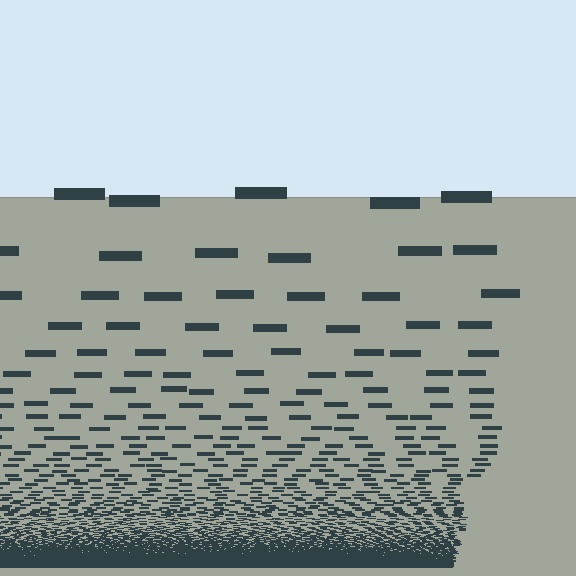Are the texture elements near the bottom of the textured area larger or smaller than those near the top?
Smaller. The gradient is inverted — elements near the bottom are smaller and denser.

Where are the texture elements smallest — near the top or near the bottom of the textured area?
Near the bottom.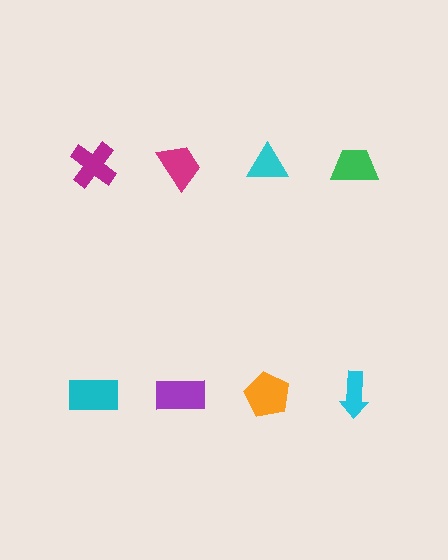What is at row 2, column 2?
A purple rectangle.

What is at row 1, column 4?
A green trapezoid.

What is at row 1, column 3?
A cyan triangle.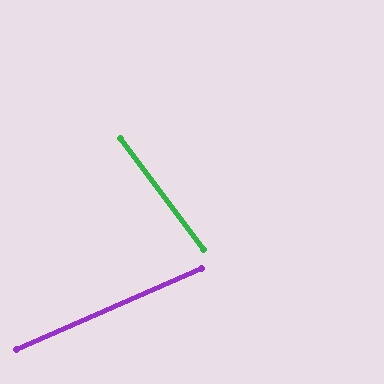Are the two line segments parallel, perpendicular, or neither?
Neither parallel nor perpendicular — they differ by about 77°.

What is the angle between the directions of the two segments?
Approximately 77 degrees.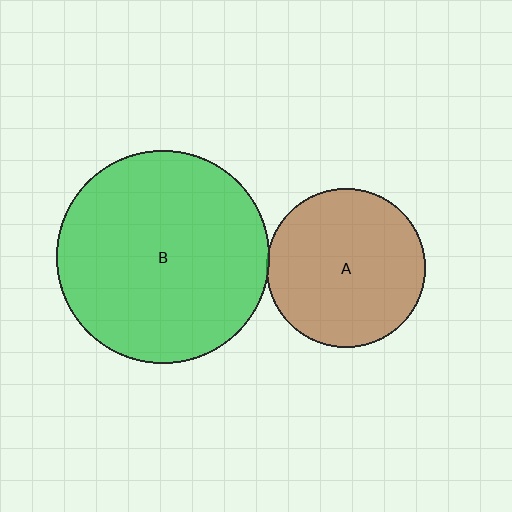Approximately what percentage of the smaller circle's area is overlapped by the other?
Approximately 5%.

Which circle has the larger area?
Circle B (green).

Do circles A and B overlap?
Yes.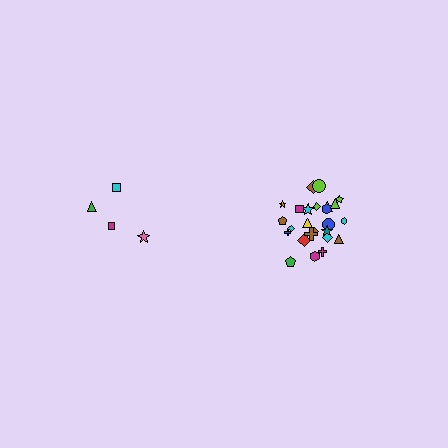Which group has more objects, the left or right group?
The right group.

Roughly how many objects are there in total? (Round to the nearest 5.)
Roughly 30 objects in total.